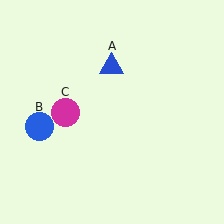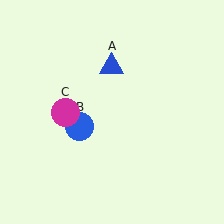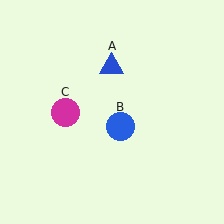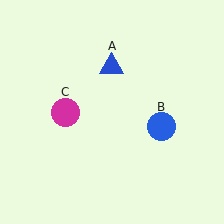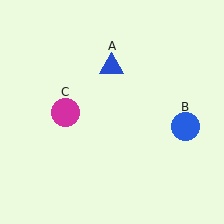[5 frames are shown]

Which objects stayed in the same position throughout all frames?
Blue triangle (object A) and magenta circle (object C) remained stationary.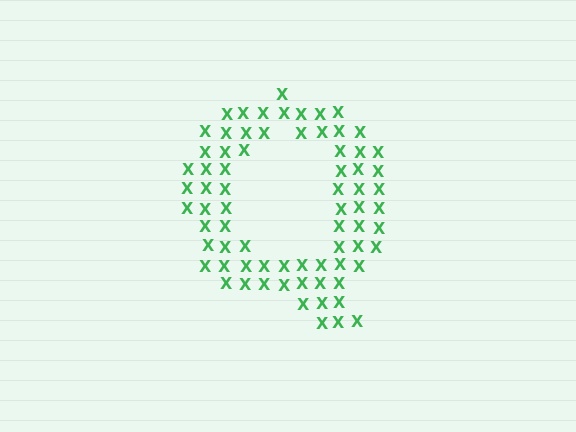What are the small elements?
The small elements are letter X's.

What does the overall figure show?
The overall figure shows the letter Q.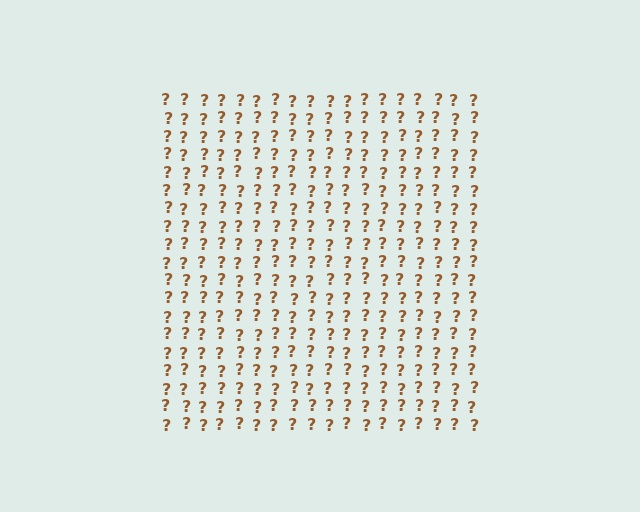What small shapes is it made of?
It is made of small question marks.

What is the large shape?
The large shape is a square.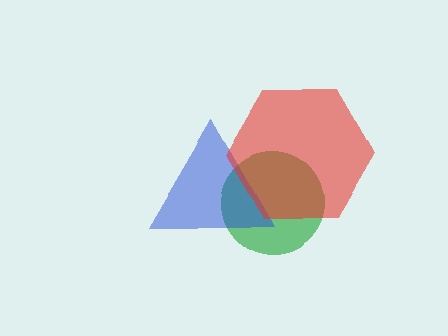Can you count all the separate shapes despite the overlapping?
Yes, there are 3 separate shapes.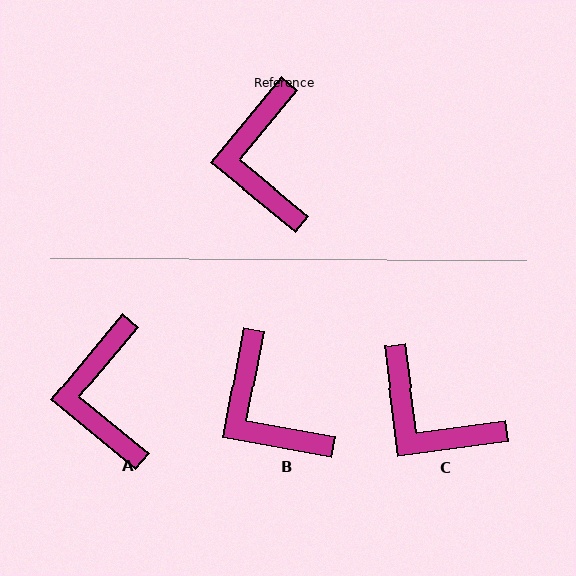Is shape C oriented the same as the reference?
No, it is off by about 47 degrees.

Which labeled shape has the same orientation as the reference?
A.